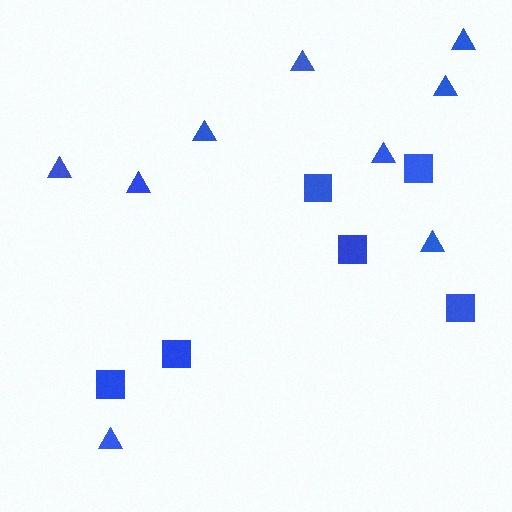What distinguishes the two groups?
There are 2 groups: one group of squares (6) and one group of triangles (9).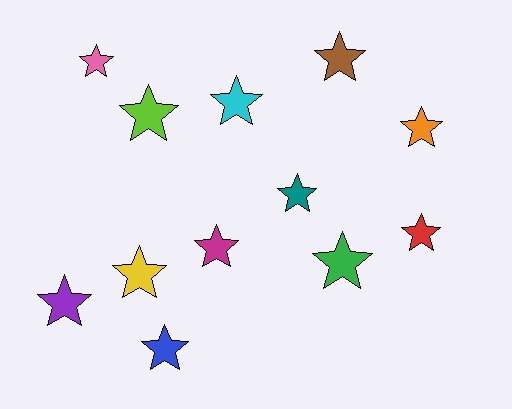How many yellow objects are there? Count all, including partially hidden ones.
There is 1 yellow object.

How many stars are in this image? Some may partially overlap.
There are 12 stars.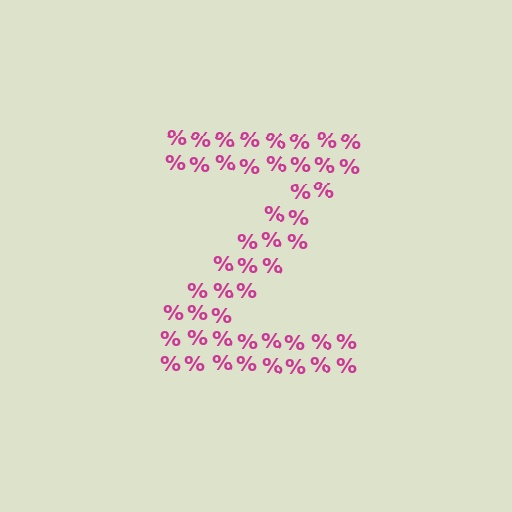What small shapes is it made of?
It is made of small percent signs.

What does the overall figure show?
The overall figure shows the letter Z.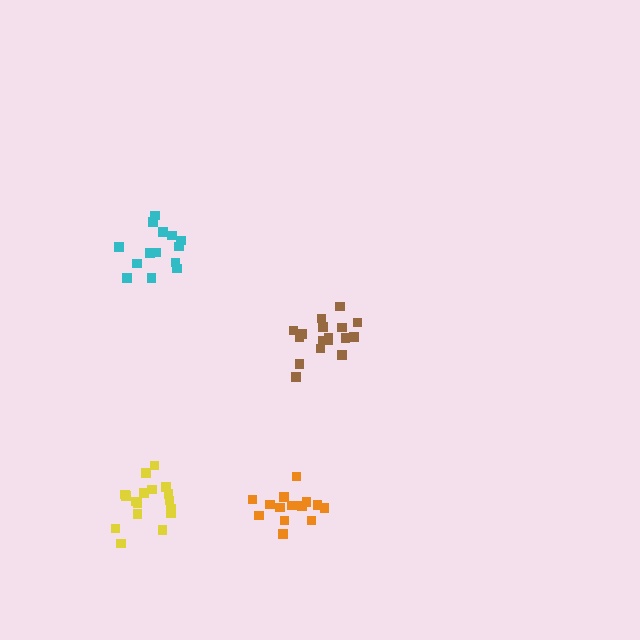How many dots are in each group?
Group 1: 15 dots, Group 2: 14 dots, Group 3: 17 dots, Group 4: 17 dots (63 total).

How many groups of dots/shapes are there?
There are 4 groups.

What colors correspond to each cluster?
The clusters are colored: orange, cyan, yellow, brown.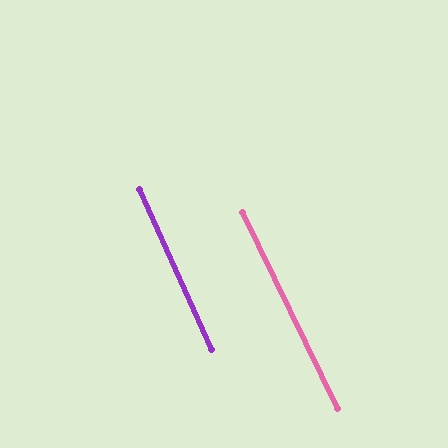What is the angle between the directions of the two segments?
Approximately 2 degrees.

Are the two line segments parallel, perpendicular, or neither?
Parallel — their directions differ by only 1.7°.